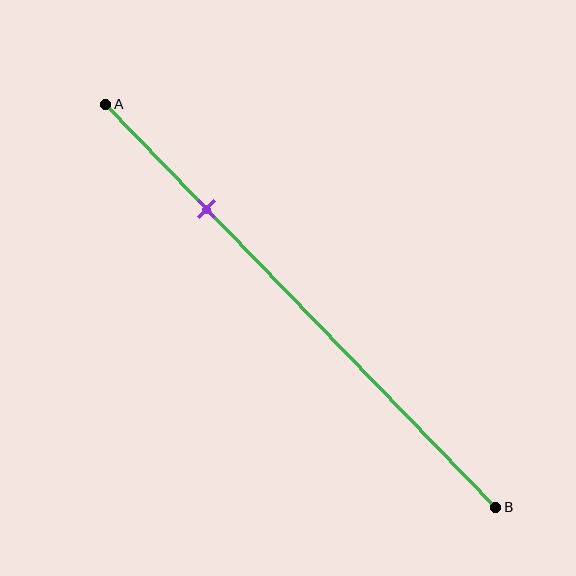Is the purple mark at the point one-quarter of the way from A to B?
Yes, the mark is approximately at the one-quarter point.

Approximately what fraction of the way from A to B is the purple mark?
The purple mark is approximately 25% of the way from A to B.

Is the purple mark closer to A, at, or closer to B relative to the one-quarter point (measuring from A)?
The purple mark is approximately at the one-quarter point of segment AB.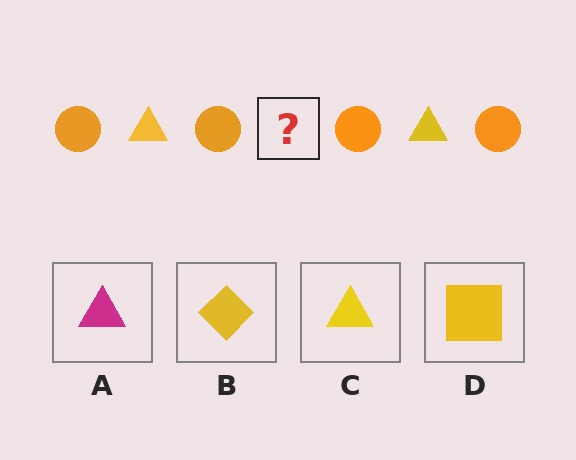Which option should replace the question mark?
Option C.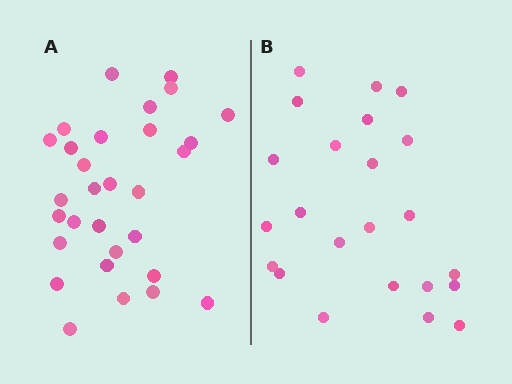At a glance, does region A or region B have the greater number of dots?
Region A (the left region) has more dots.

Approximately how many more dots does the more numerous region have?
Region A has roughly 8 or so more dots than region B.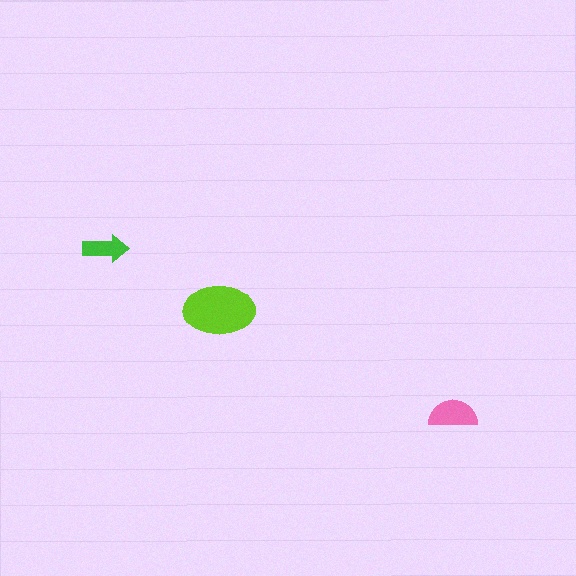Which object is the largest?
The lime ellipse.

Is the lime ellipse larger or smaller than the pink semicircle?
Larger.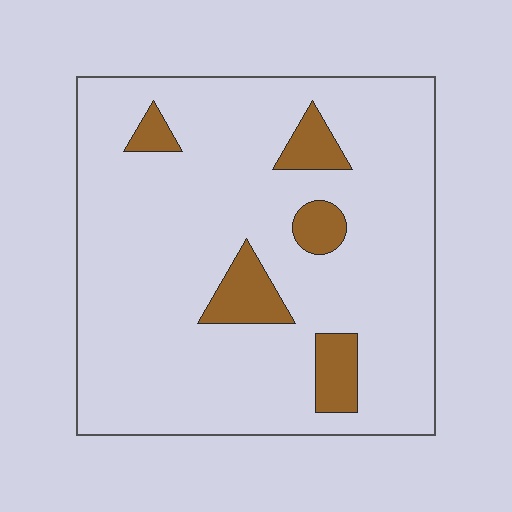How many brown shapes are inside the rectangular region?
5.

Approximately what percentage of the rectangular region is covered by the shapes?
Approximately 10%.